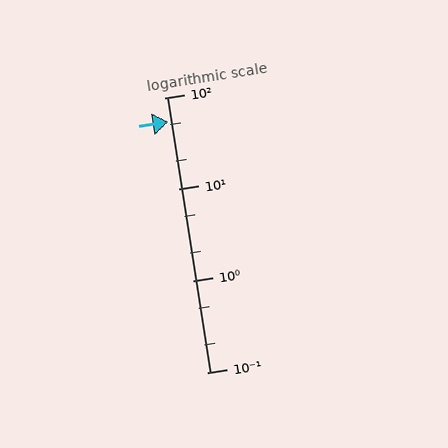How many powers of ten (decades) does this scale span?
The scale spans 3 decades, from 0.1 to 100.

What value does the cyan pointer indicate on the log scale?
The pointer indicates approximately 55.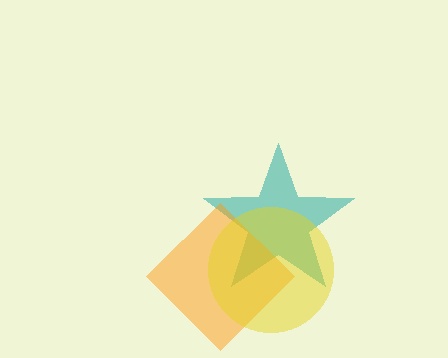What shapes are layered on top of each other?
The layered shapes are: a teal star, an orange diamond, a yellow circle.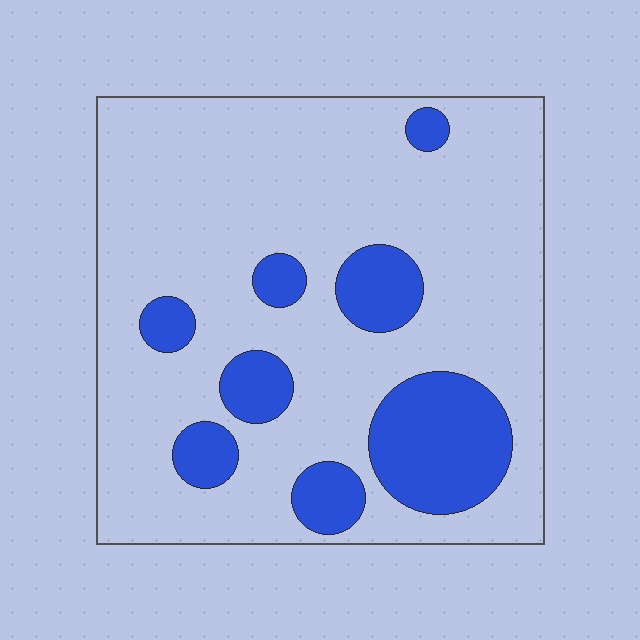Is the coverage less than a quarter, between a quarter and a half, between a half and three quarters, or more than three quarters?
Less than a quarter.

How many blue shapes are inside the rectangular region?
8.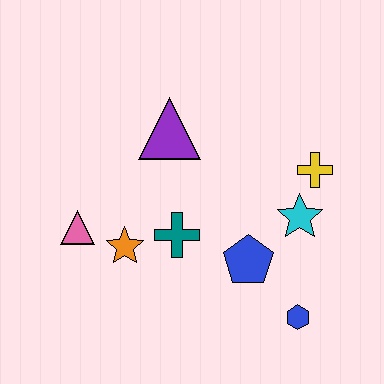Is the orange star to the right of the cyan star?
No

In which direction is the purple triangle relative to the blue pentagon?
The purple triangle is above the blue pentagon.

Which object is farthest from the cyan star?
The pink triangle is farthest from the cyan star.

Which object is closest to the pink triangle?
The orange star is closest to the pink triangle.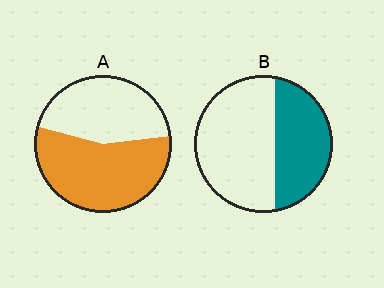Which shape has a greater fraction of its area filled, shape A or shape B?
Shape A.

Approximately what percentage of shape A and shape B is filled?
A is approximately 55% and B is approximately 40%.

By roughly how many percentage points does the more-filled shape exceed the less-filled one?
By roughly 15 percentage points (A over B).